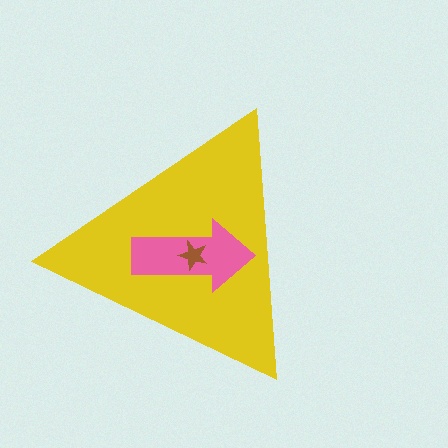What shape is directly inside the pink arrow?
The brown star.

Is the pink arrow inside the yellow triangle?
Yes.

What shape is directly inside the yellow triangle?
The pink arrow.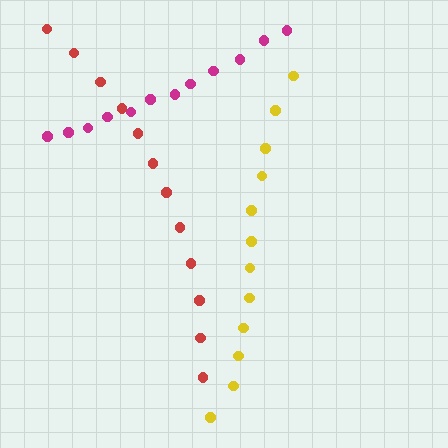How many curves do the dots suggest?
There are 3 distinct paths.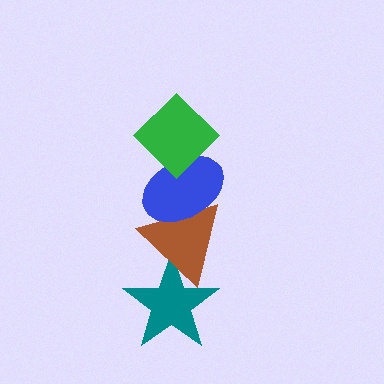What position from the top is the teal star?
The teal star is 4th from the top.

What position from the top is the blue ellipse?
The blue ellipse is 2nd from the top.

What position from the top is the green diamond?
The green diamond is 1st from the top.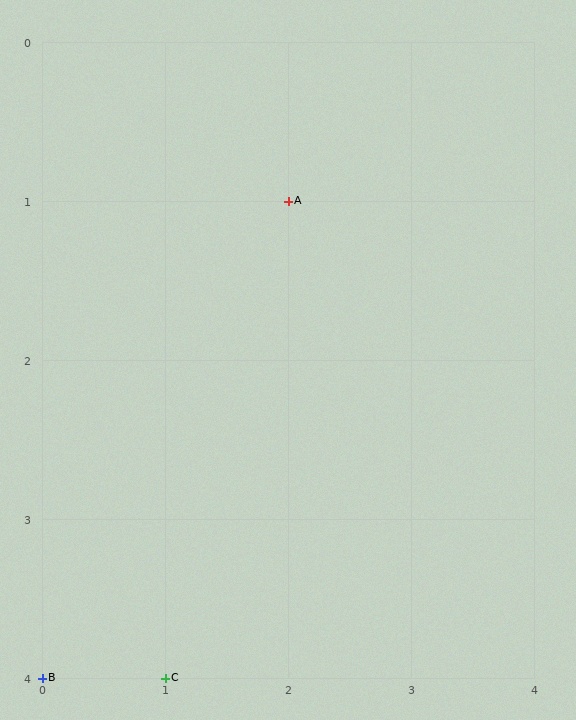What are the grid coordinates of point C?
Point C is at grid coordinates (1, 4).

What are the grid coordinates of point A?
Point A is at grid coordinates (2, 1).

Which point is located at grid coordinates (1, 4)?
Point C is at (1, 4).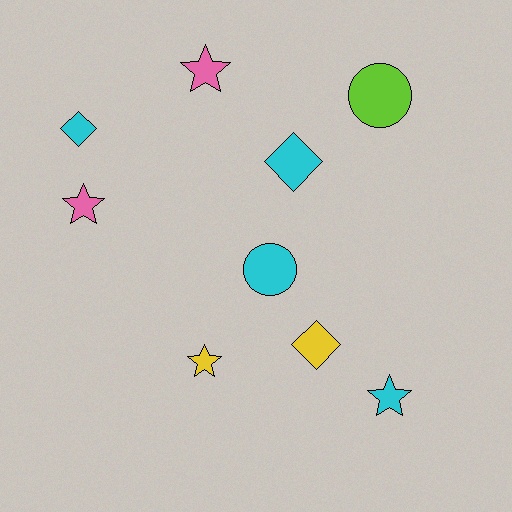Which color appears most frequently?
Cyan, with 4 objects.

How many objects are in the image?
There are 9 objects.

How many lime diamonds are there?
There are no lime diamonds.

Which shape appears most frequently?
Star, with 4 objects.